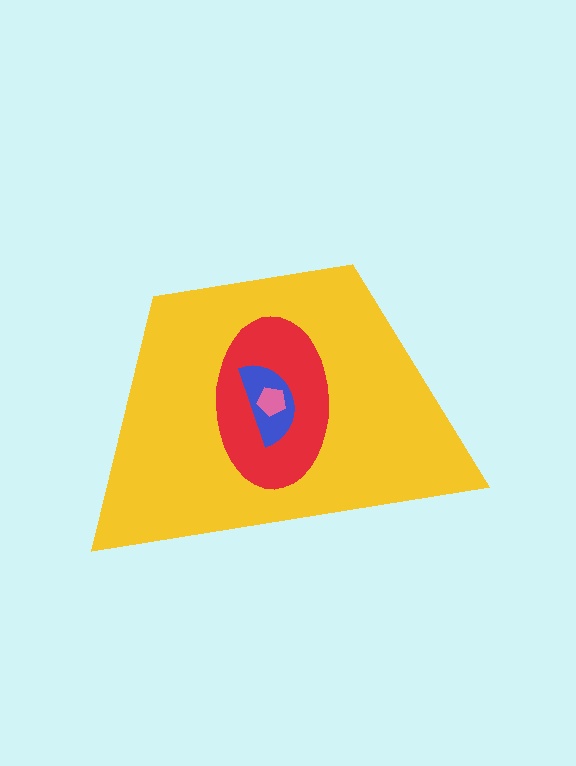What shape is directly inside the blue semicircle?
The pink pentagon.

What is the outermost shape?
The yellow trapezoid.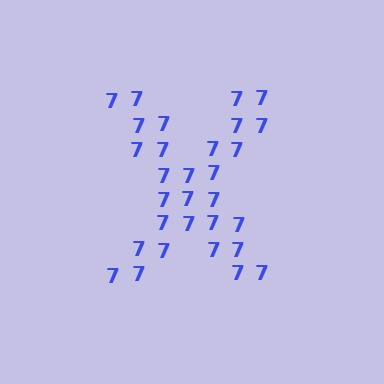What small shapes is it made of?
It is made of small digit 7's.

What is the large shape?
The large shape is the letter X.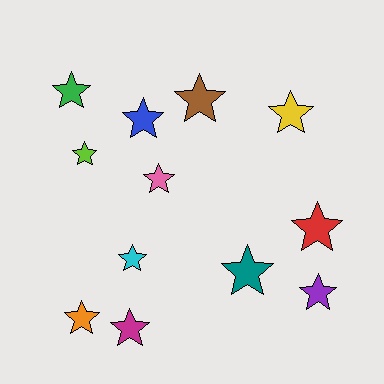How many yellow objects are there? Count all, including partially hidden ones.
There is 1 yellow object.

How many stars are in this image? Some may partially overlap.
There are 12 stars.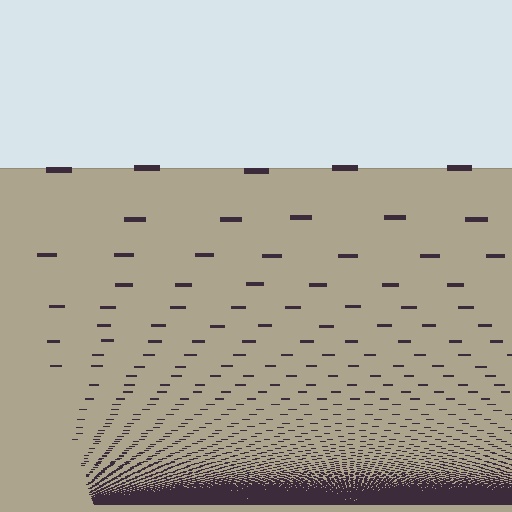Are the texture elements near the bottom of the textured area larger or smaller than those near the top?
Smaller. The gradient is inverted — elements near the bottom are smaller and denser.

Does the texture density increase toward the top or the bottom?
Density increases toward the bottom.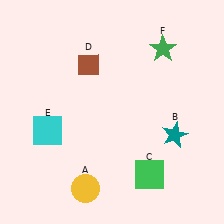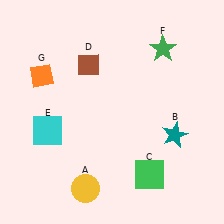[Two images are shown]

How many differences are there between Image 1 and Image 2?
There is 1 difference between the two images.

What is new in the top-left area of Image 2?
An orange diamond (G) was added in the top-left area of Image 2.